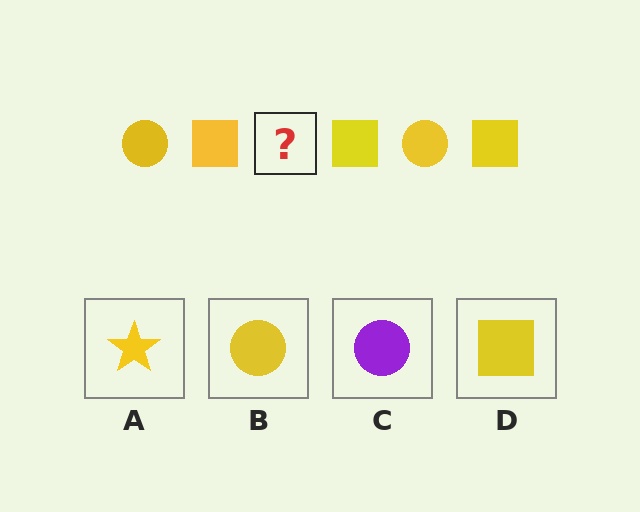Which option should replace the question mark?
Option B.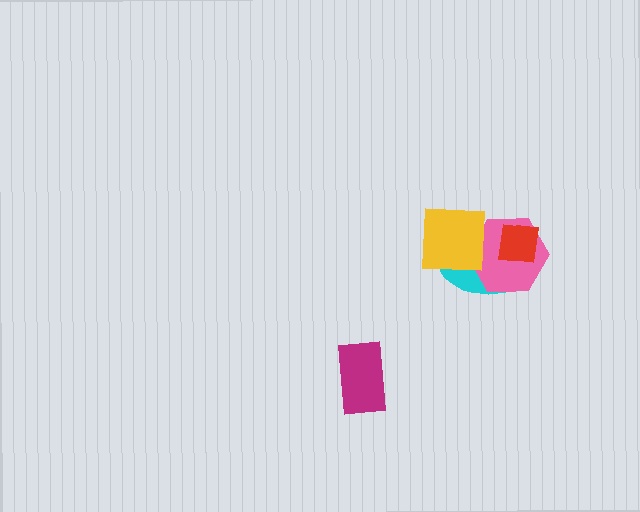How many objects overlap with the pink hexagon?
3 objects overlap with the pink hexagon.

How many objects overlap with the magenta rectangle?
0 objects overlap with the magenta rectangle.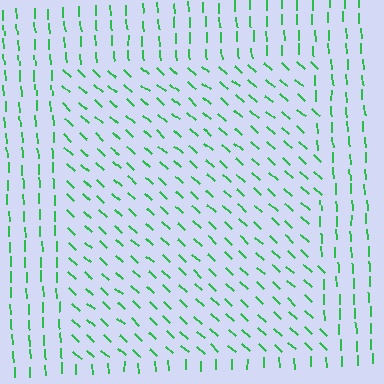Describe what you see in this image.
The image is filled with small green line segments. A rectangle region in the image has lines oriented differently from the surrounding lines, creating a visible texture boundary.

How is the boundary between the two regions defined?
The boundary is defined purely by a change in line orientation (approximately 45 degrees difference). All lines are the same color and thickness.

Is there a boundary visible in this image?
Yes, there is a texture boundary formed by a change in line orientation.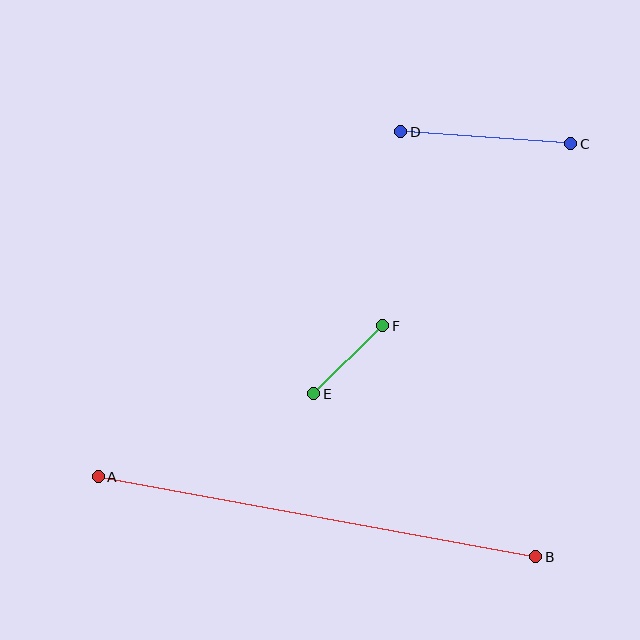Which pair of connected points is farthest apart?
Points A and B are farthest apart.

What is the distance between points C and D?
The distance is approximately 170 pixels.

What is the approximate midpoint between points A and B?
The midpoint is at approximately (317, 517) pixels.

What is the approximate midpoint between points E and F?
The midpoint is at approximately (348, 360) pixels.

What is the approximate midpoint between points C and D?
The midpoint is at approximately (486, 138) pixels.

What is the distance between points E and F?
The distance is approximately 97 pixels.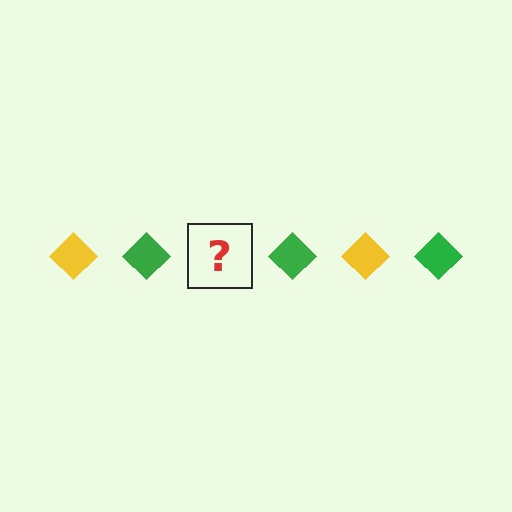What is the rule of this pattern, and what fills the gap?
The rule is that the pattern cycles through yellow, green diamonds. The gap should be filled with a yellow diamond.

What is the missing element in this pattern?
The missing element is a yellow diamond.